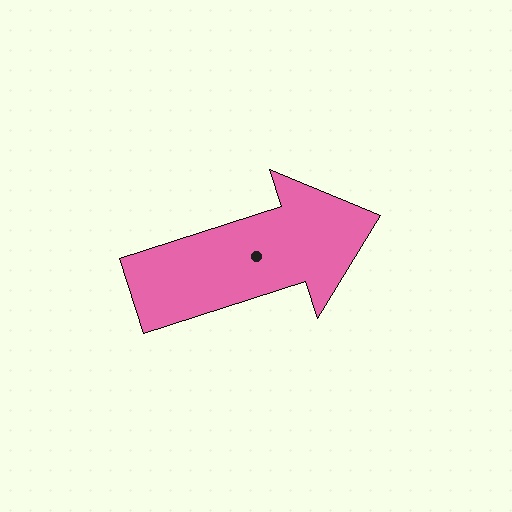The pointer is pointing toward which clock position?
Roughly 2 o'clock.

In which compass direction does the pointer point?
East.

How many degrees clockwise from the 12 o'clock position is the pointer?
Approximately 72 degrees.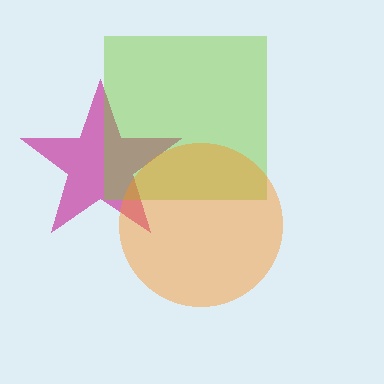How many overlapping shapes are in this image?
There are 3 overlapping shapes in the image.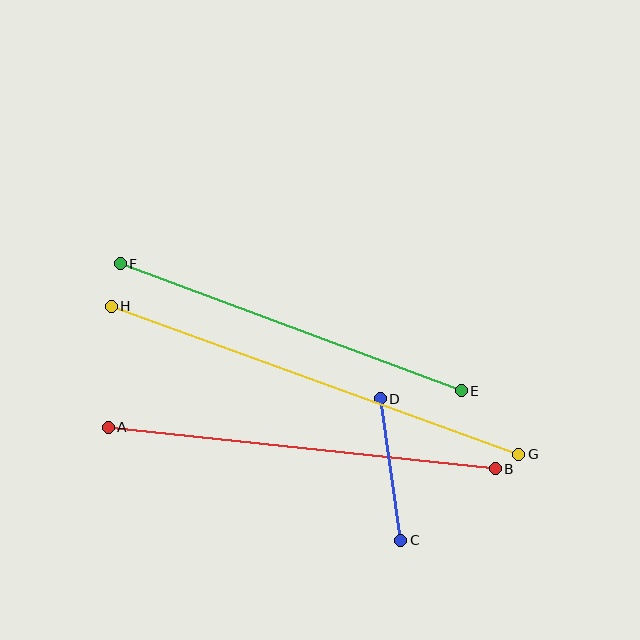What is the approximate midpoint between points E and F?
The midpoint is at approximately (291, 327) pixels.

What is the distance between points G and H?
The distance is approximately 434 pixels.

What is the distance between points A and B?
The distance is approximately 389 pixels.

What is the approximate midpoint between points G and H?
The midpoint is at approximately (315, 380) pixels.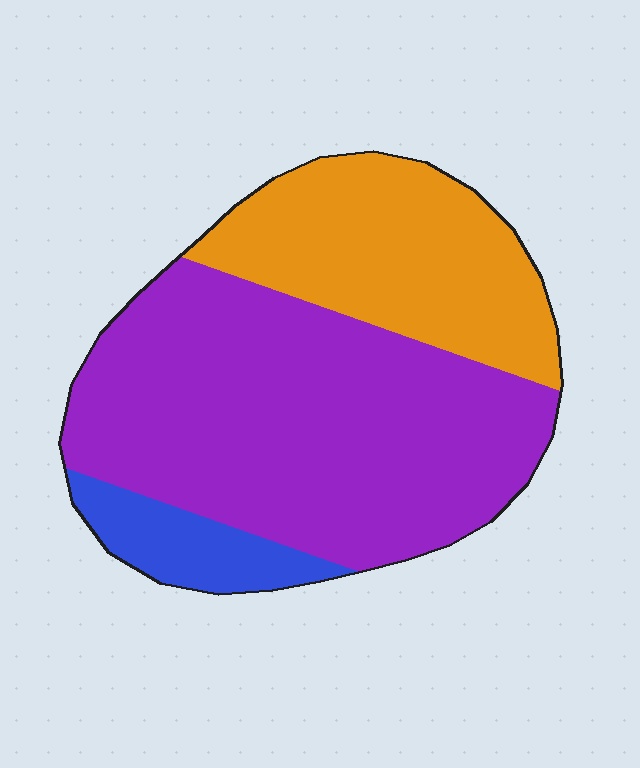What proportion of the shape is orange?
Orange covers about 30% of the shape.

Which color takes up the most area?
Purple, at roughly 60%.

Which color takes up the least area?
Blue, at roughly 10%.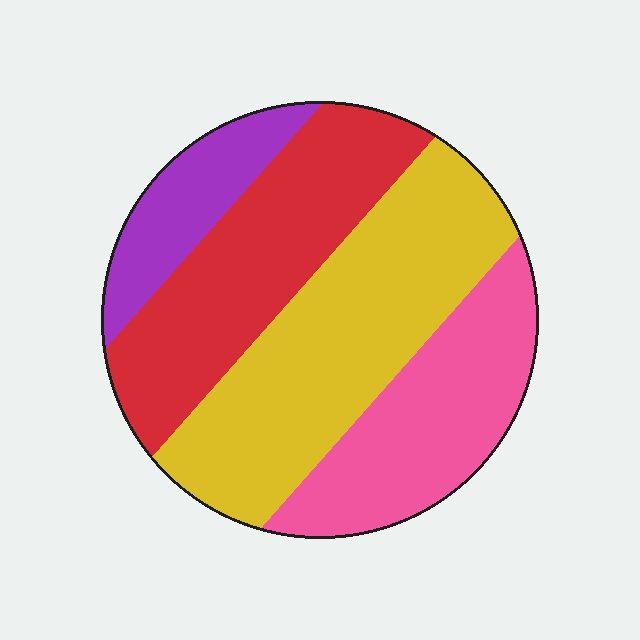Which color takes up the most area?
Yellow, at roughly 35%.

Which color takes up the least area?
Purple, at roughly 10%.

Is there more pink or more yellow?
Yellow.